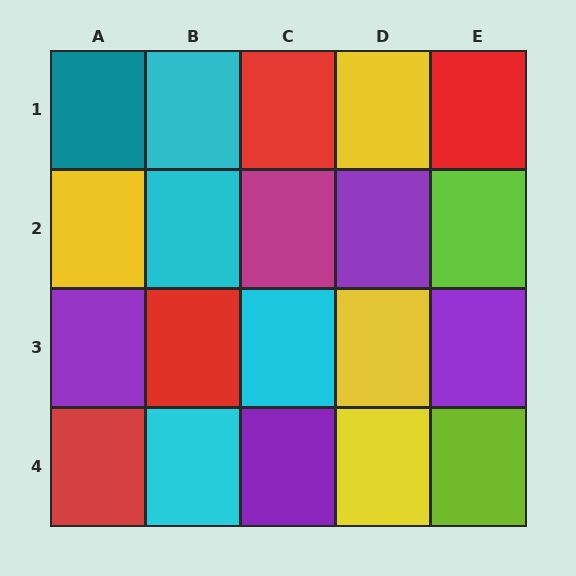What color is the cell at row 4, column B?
Cyan.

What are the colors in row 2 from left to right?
Yellow, cyan, magenta, purple, lime.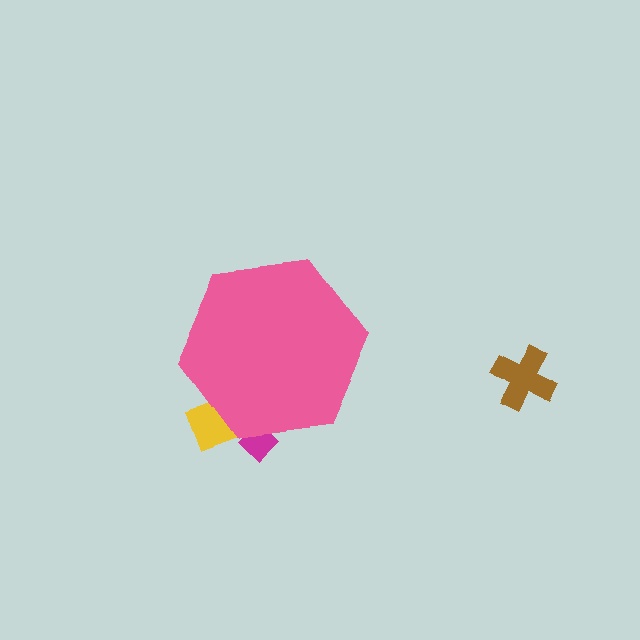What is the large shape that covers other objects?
A pink hexagon.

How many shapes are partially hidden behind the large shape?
2 shapes are partially hidden.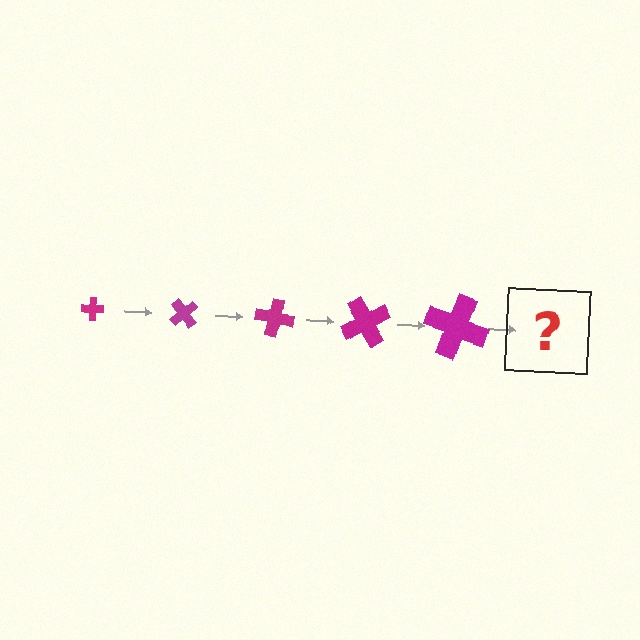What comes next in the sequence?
The next element should be a cross, larger than the previous one and rotated 250 degrees from the start.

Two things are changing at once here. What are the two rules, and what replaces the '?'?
The two rules are that the cross grows larger each step and it rotates 50 degrees each step. The '?' should be a cross, larger than the previous one and rotated 250 degrees from the start.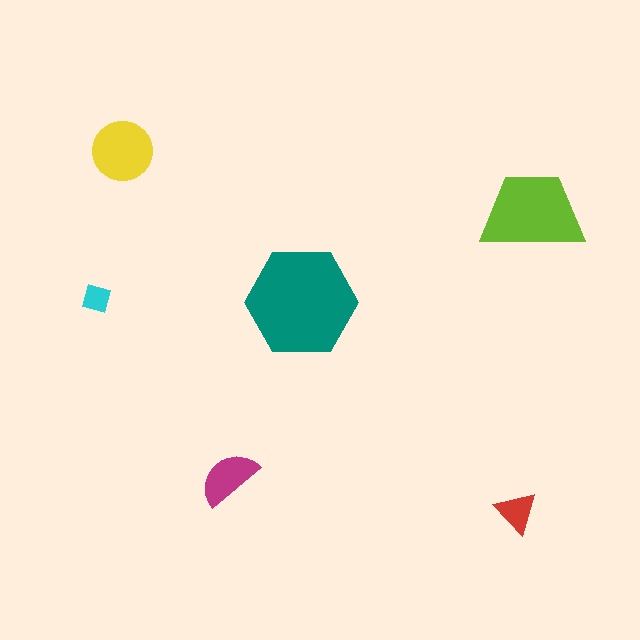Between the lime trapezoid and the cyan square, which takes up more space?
The lime trapezoid.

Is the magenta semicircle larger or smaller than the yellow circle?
Smaller.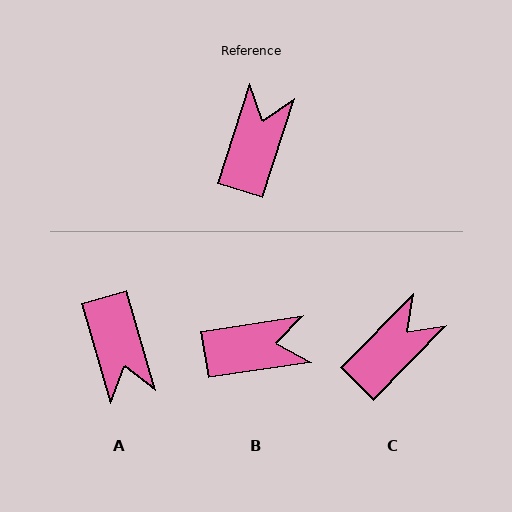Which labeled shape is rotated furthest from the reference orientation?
A, about 146 degrees away.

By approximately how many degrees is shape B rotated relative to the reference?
Approximately 64 degrees clockwise.